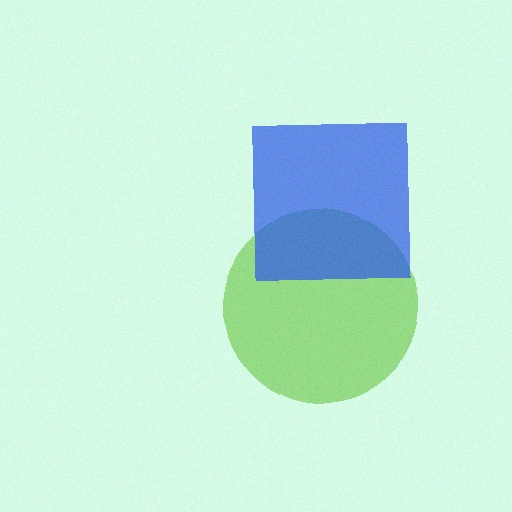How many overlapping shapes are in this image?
There are 2 overlapping shapes in the image.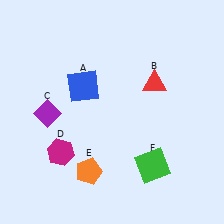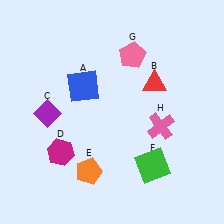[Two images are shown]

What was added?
A pink pentagon (G), a pink cross (H) were added in Image 2.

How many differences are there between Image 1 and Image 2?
There are 2 differences between the two images.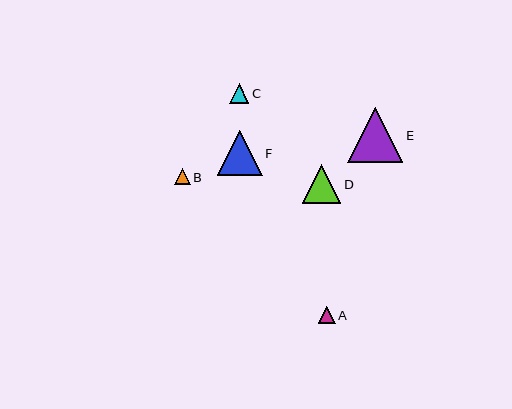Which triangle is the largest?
Triangle E is the largest with a size of approximately 55 pixels.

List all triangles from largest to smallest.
From largest to smallest: E, F, D, C, A, B.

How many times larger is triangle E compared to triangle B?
Triangle E is approximately 3.4 times the size of triangle B.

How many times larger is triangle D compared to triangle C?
Triangle D is approximately 1.9 times the size of triangle C.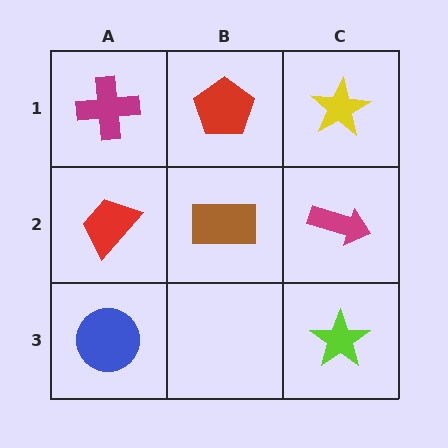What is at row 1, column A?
A magenta cross.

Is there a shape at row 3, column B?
No, that cell is empty.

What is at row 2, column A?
A red trapezoid.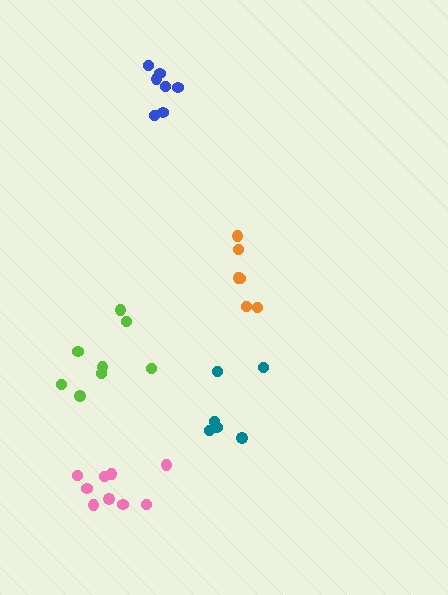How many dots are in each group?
Group 1: 6 dots, Group 2: 7 dots, Group 3: 8 dots, Group 4: 9 dots, Group 5: 6 dots (36 total).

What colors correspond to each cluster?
The clusters are colored: orange, blue, lime, pink, teal.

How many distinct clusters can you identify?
There are 5 distinct clusters.